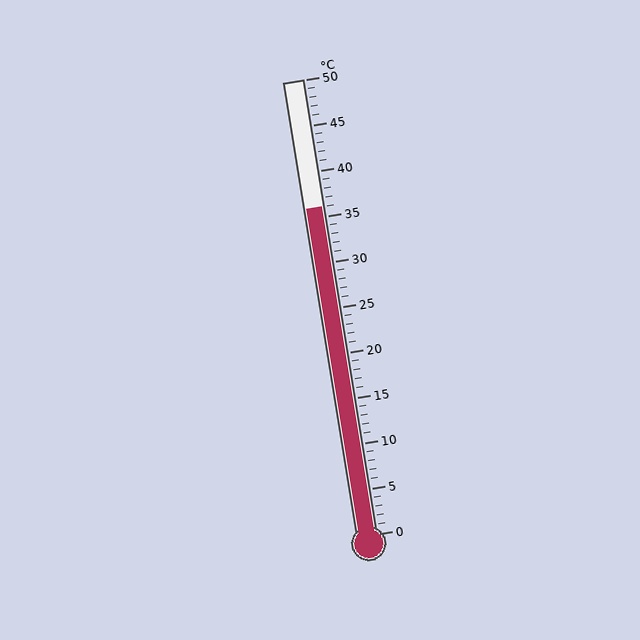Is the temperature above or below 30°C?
The temperature is above 30°C.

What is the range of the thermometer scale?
The thermometer scale ranges from 0°C to 50°C.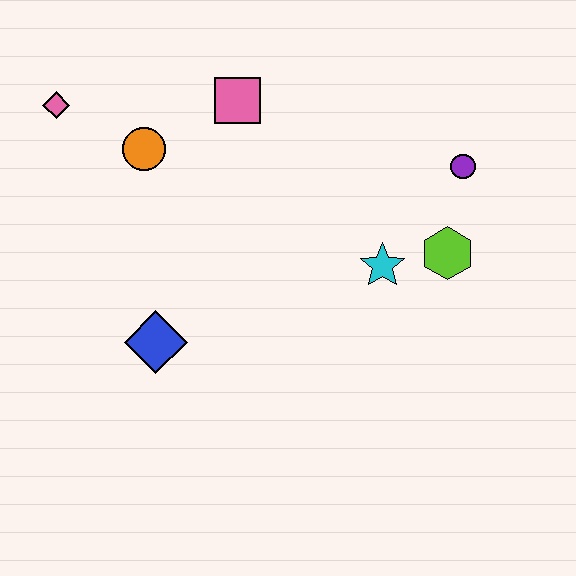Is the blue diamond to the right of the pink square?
No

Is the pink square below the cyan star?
No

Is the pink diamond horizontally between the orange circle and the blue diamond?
No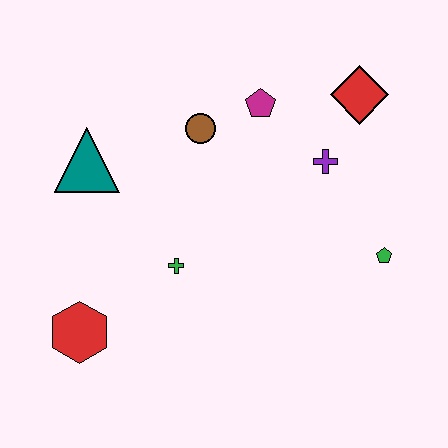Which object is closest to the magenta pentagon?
The brown circle is closest to the magenta pentagon.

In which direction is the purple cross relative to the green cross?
The purple cross is to the right of the green cross.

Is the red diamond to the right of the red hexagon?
Yes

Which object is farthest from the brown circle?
The red hexagon is farthest from the brown circle.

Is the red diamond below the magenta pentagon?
No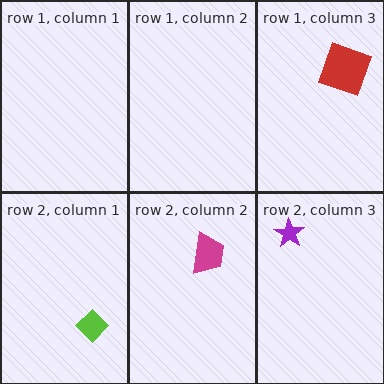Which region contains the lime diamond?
The row 2, column 1 region.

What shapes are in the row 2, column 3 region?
The purple star.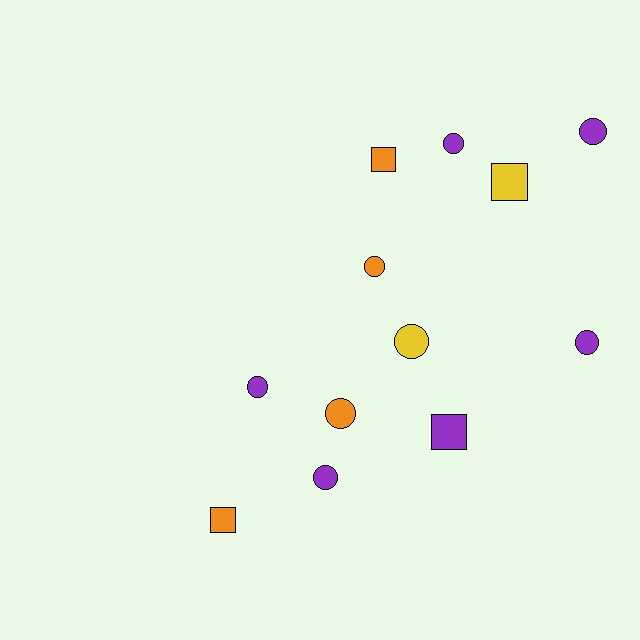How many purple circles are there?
There are 5 purple circles.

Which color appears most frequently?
Purple, with 6 objects.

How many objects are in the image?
There are 12 objects.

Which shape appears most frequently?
Circle, with 8 objects.